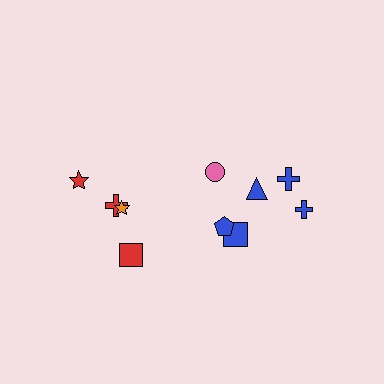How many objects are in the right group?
There are 6 objects.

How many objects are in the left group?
There are 4 objects.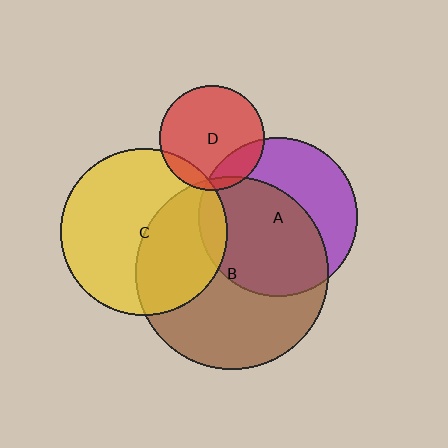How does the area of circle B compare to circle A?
Approximately 1.5 times.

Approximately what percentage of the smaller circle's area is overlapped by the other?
Approximately 5%.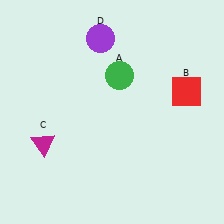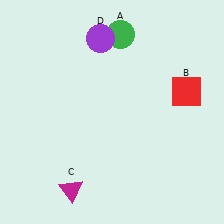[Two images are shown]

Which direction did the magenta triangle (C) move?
The magenta triangle (C) moved down.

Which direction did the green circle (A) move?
The green circle (A) moved up.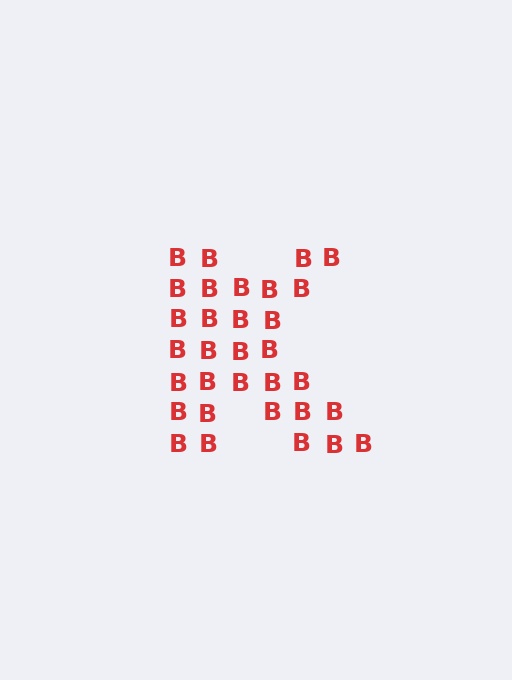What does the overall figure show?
The overall figure shows the letter K.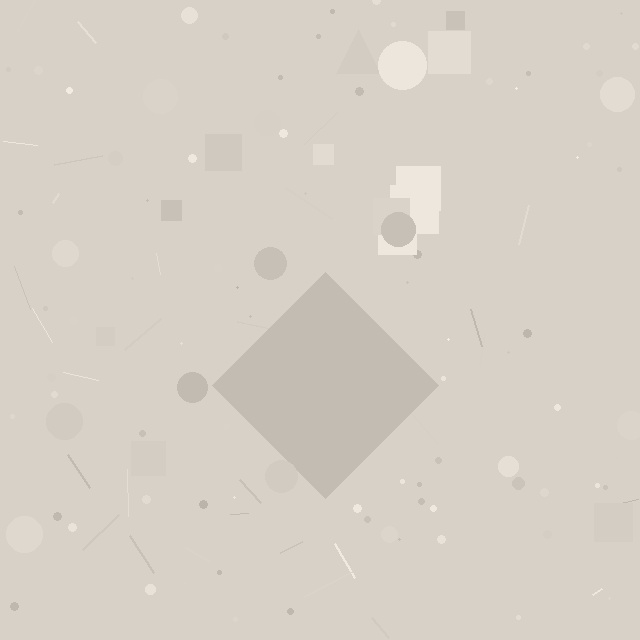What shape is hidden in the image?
A diamond is hidden in the image.